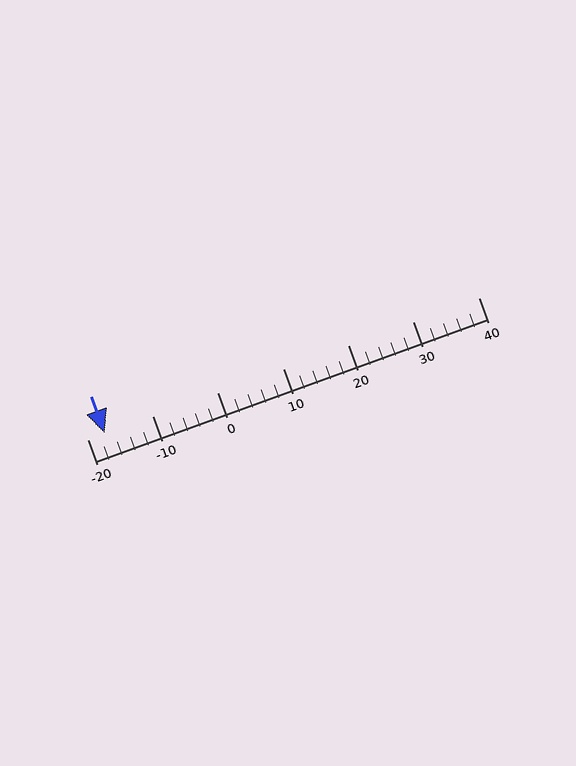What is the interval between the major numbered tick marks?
The major tick marks are spaced 10 units apart.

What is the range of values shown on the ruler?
The ruler shows values from -20 to 40.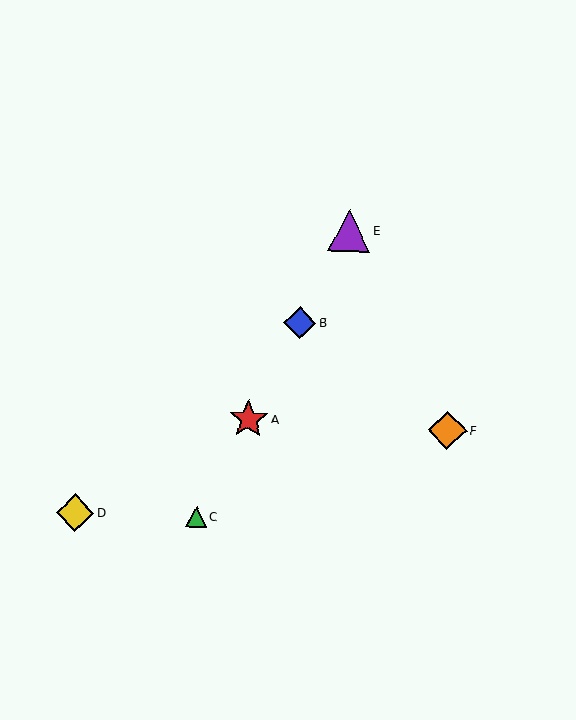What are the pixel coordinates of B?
Object B is at (300, 323).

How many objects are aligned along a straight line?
4 objects (A, B, C, E) are aligned along a straight line.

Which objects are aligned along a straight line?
Objects A, B, C, E are aligned along a straight line.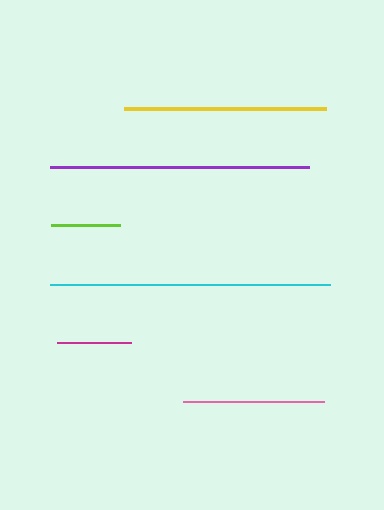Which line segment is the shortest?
The lime line is the shortest at approximately 68 pixels.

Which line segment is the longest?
The cyan line is the longest at approximately 280 pixels.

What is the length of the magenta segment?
The magenta segment is approximately 75 pixels long.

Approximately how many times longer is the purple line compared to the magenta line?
The purple line is approximately 3.5 times the length of the magenta line.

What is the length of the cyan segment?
The cyan segment is approximately 280 pixels long.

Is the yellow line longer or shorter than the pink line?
The yellow line is longer than the pink line.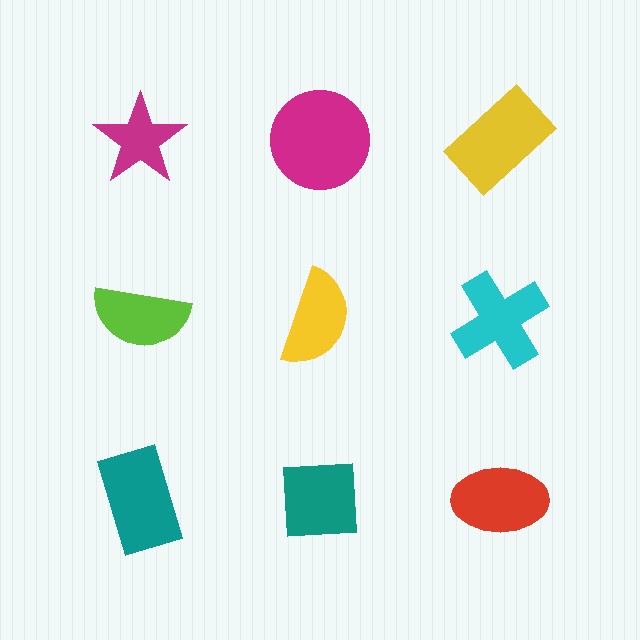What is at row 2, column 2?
A yellow semicircle.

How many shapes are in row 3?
3 shapes.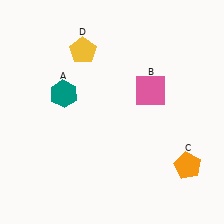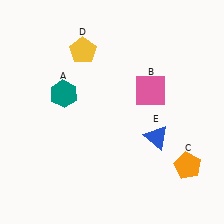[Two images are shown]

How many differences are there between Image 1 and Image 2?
There is 1 difference between the two images.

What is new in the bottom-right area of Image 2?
A blue triangle (E) was added in the bottom-right area of Image 2.